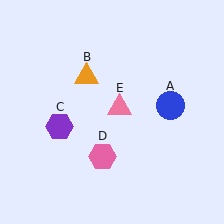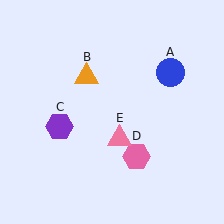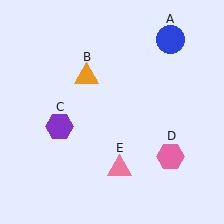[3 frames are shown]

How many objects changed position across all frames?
3 objects changed position: blue circle (object A), pink hexagon (object D), pink triangle (object E).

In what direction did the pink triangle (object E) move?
The pink triangle (object E) moved down.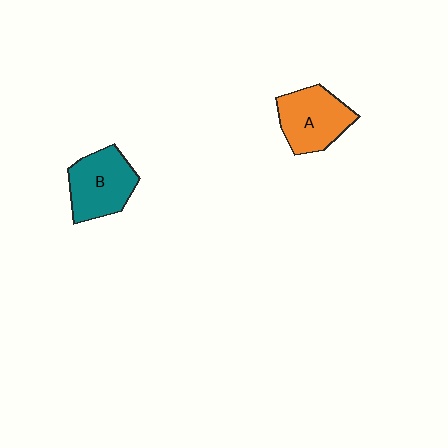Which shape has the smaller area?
Shape A (orange).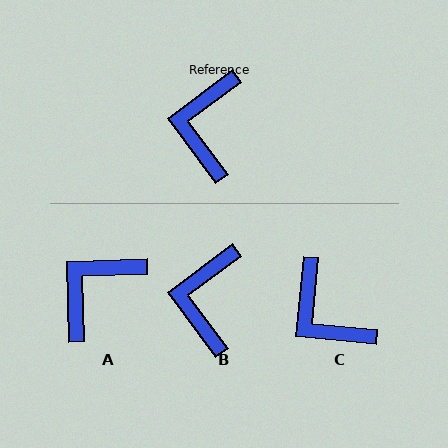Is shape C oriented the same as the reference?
No, it is off by about 47 degrees.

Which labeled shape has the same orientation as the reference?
B.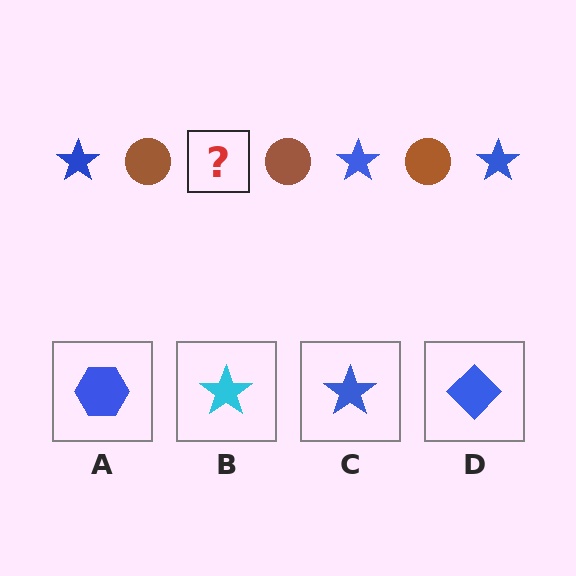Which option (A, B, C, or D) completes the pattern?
C.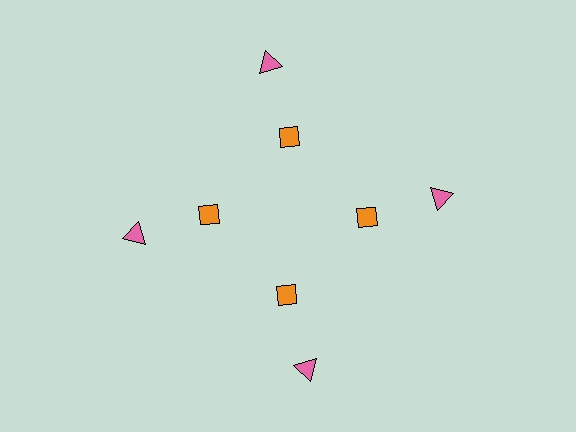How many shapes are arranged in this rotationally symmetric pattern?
There are 8 shapes, arranged in 4 groups of 2.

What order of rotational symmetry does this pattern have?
This pattern has 4-fold rotational symmetry.